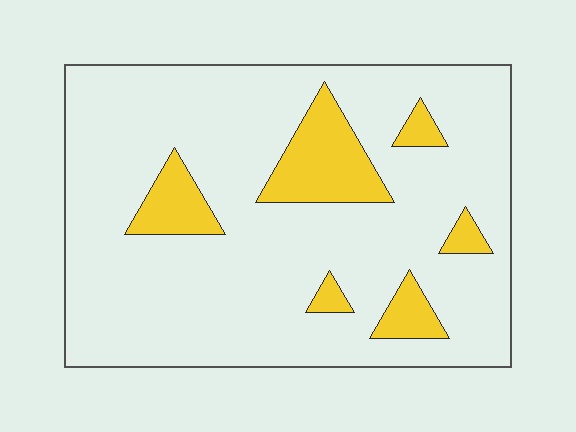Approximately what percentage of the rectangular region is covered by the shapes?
Approximately 15%.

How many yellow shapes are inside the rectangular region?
6.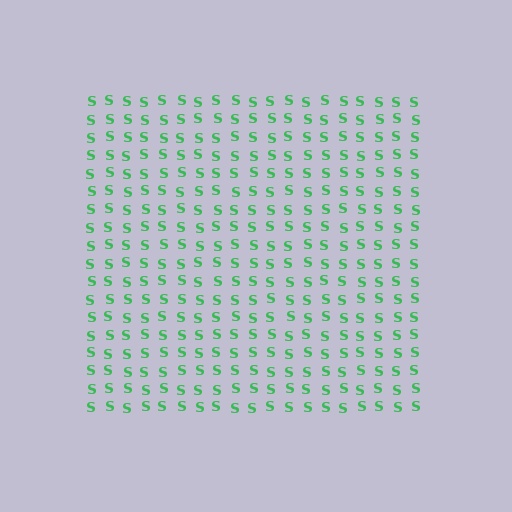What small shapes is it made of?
It is made of small letter S's.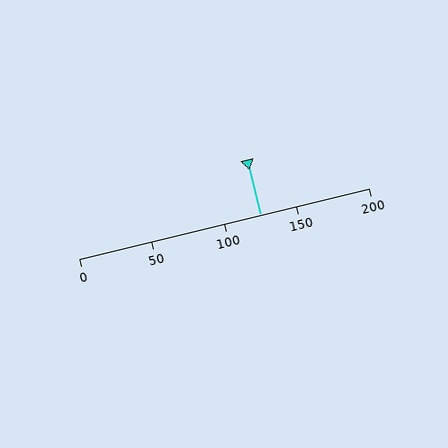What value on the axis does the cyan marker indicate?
The marker indicates approximately 125.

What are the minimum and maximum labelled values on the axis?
The axis runs from 0 to 200.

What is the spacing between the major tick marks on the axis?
The major ticks are spaced 50 apart.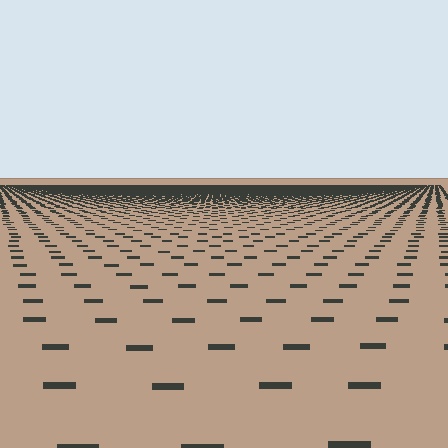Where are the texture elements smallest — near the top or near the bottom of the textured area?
Near the top.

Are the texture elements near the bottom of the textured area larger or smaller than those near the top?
Larger. Near the bottom, elements are closer to the viewer and appear at a bigger on-screen size.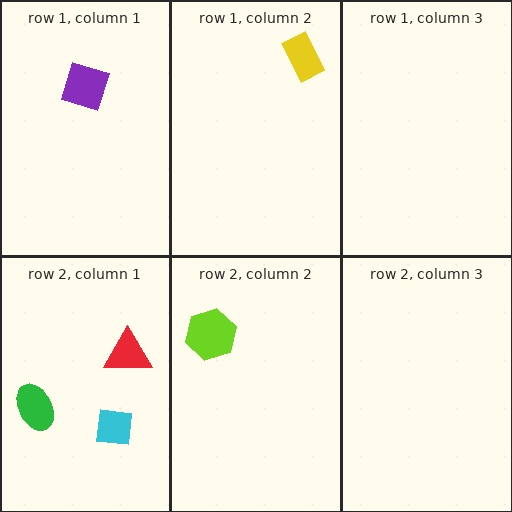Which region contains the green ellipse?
The row 2, column 1 region.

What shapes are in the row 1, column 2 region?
The yellow rectangle.